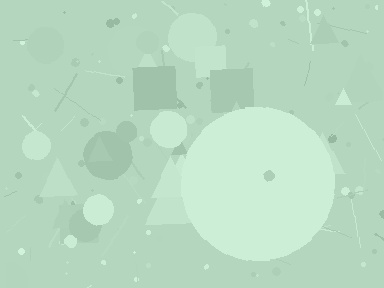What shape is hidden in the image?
A circle is hidden in the image.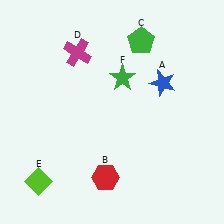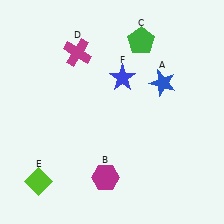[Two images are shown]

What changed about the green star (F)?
In Image 1, F is green. In Image 2, it changed to blue.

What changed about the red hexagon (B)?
In Image 1, B is red. In Image 2, it changed to magenta.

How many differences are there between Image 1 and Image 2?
There are 2 differences between the two images.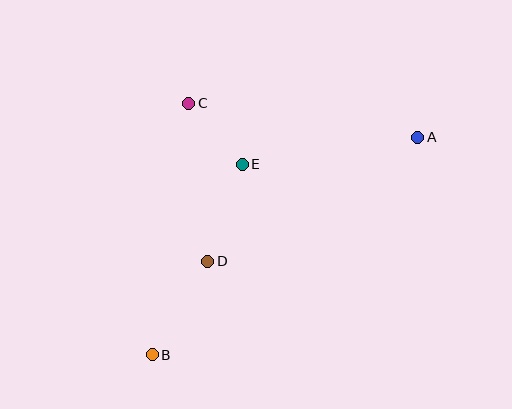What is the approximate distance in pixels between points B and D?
The distance between B and D is approximately 108 pixels.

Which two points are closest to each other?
Points C and E are closest to each other.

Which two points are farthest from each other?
Points A and B are farthest from each other.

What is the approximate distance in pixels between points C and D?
The distance between C and D is approximately 159 pixels.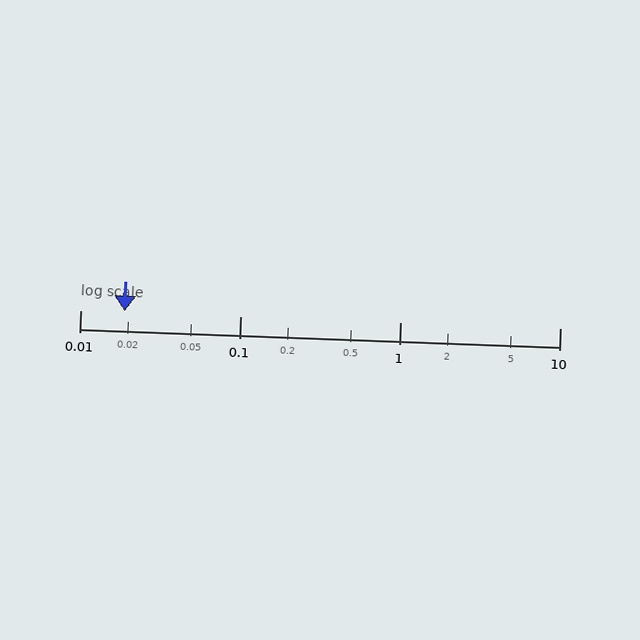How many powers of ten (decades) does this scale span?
The scale spans 3 decades, from 0.01 to 10.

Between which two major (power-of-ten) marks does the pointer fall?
The pointer is between 0.01 and 0.1.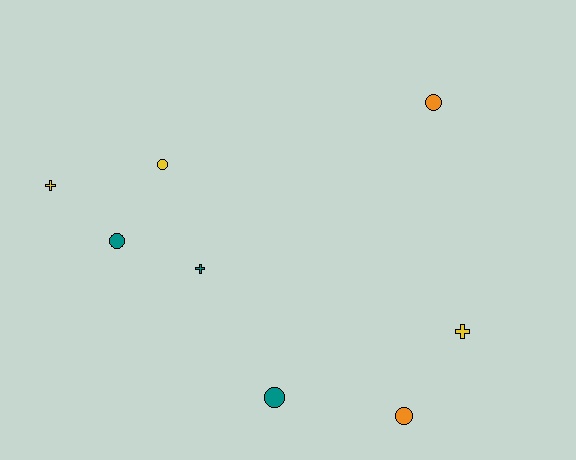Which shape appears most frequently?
Circle, with 5 objects.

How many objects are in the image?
There are 8 objects.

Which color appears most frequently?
Teal, with 3 objects.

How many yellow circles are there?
There is 1 yellow circle.